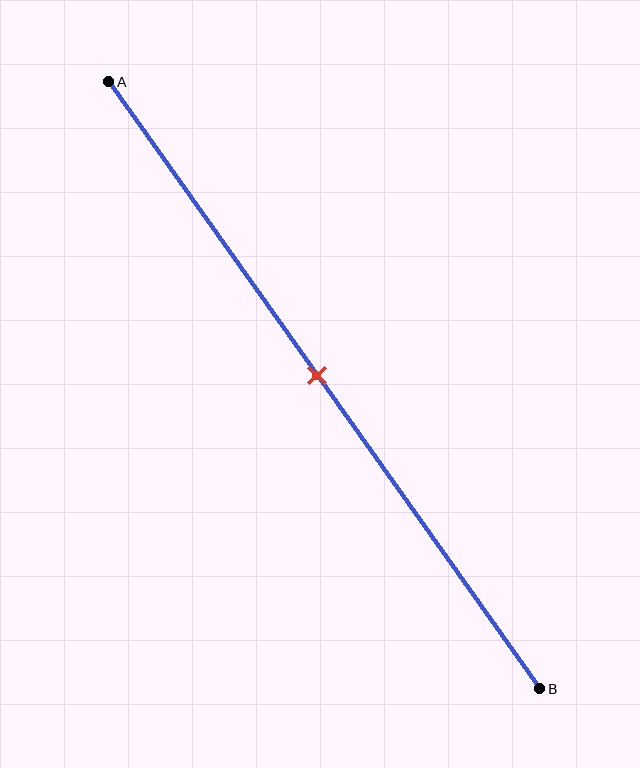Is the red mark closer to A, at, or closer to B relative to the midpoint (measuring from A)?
The red mark is approximately at the midpoint of segment AB.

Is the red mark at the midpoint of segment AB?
Yes, the mark is approximately at the midpoint.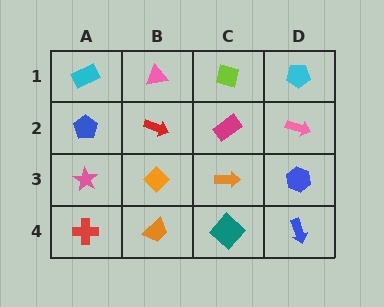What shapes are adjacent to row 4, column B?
An orange diamond (row 3, column B), a red cross (row 4, column A), a teal diamond (row 4, column C).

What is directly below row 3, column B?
An orange trapezoid.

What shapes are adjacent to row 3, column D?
A pink arrow (row 2, column D), a blue arrow (row 4, column D), an orange arrow (row 3, column C).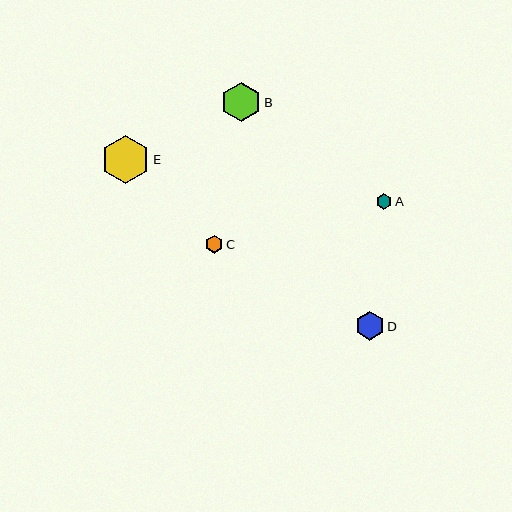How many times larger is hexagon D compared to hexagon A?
Hexagon D is approximately 1.8 times the size of hexagon A.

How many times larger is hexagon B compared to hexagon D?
Hexagon B is approximately 1.4 times the size of hexagon D.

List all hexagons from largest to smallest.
From largest to smallest: E, B, D, C, A.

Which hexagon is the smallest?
Hexagon A is the smallest with a size of approximately 16 pixels.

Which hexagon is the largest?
Hexagon E is the largest with a size of approximately 48 pixels.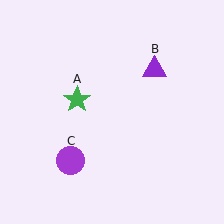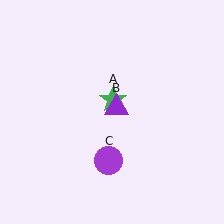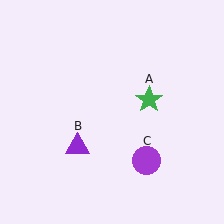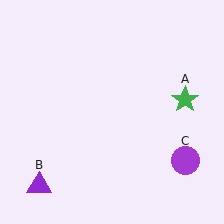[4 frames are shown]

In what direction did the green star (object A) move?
The green star (object A) moved right.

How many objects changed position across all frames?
3 objects changed position: green star (object A), purple triangle (object B), purple circle (object C).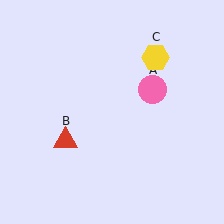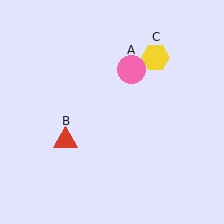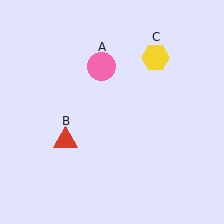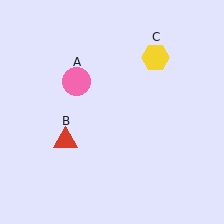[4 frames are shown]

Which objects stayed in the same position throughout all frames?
Red triangle (object B) and yellow hexagon (object C) remained stationary.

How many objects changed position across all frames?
1 object changed position: pink circle (object A).